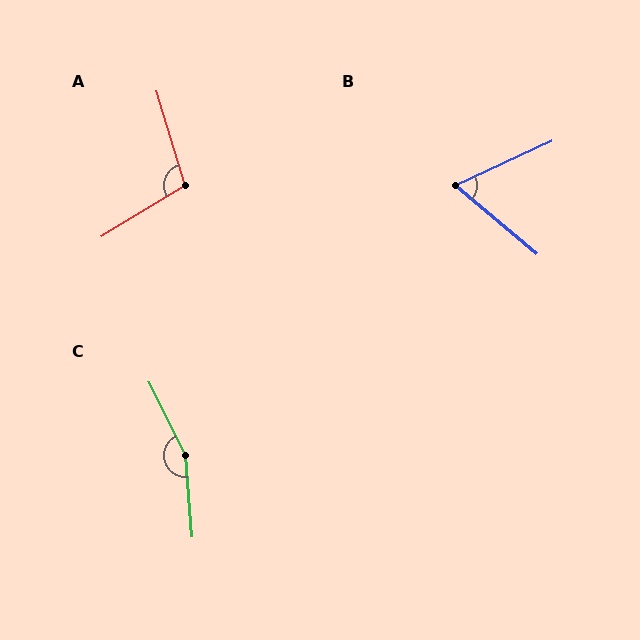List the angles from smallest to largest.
B (65°), A (104°), C (158°).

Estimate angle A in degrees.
Approximately 104 degrees.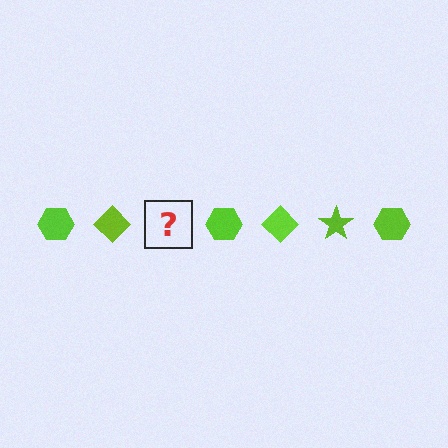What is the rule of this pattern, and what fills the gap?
The rule is that the pattern cycles through hexagon, diamond, star shapes in lime. The gap should be filled with a lime star.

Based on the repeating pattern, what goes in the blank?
The blank should be a lime star.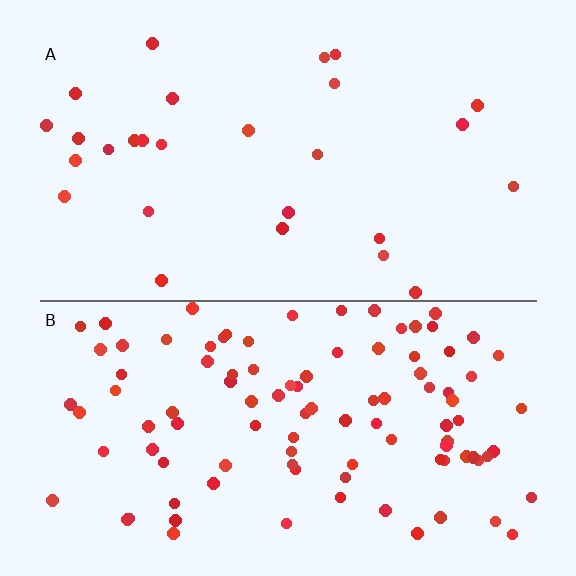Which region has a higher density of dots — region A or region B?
B (the bottom).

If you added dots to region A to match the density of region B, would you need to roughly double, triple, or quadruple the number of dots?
Approximately quadruple.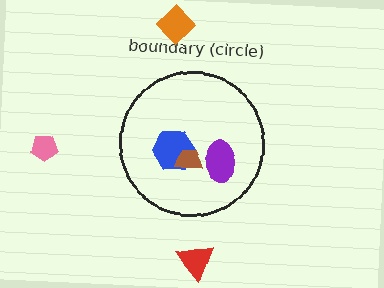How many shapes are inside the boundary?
3 inside, 3 outside.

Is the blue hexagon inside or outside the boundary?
Inside.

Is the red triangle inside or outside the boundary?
Outside.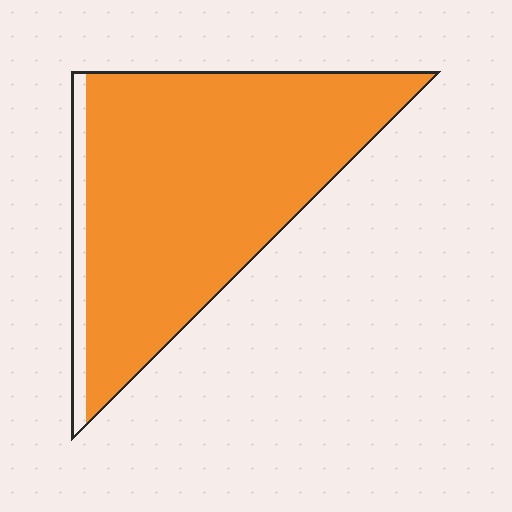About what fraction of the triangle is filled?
About nine tenths (9/10).